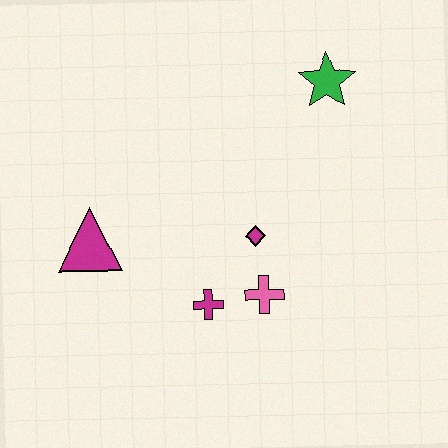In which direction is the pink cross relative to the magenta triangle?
The pink cross is to the right of the magenta triangle.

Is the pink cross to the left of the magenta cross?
No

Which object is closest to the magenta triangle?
The magenta cross is closest to the magenta triangle.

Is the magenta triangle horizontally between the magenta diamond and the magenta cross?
No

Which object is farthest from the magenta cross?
The green star is farthest from the magenta cross.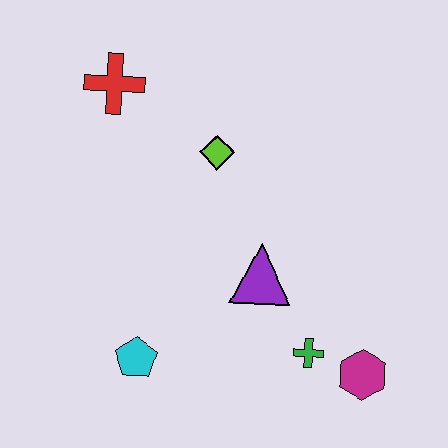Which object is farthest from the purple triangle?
The red cross is farthest from the purple triangle.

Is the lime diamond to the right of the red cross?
Yes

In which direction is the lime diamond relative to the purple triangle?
The lime diamond is above the purple triangle.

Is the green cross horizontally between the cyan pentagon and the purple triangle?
No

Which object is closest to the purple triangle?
The green cross is closest to the purple triangle.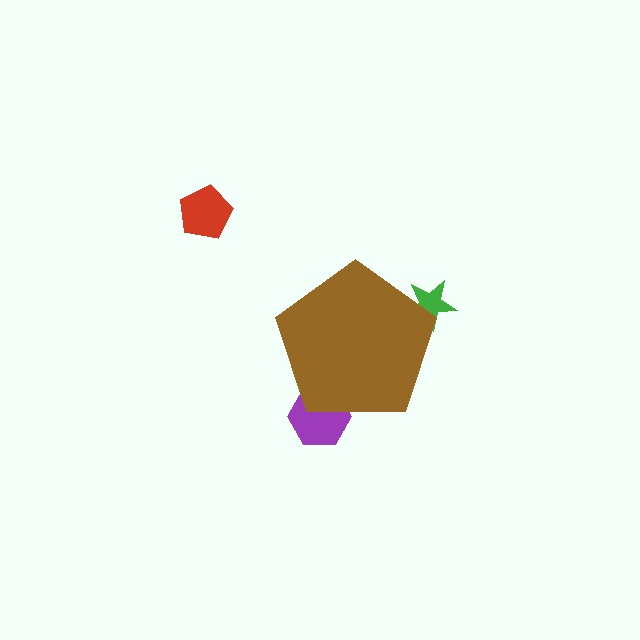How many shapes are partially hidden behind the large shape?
2 shapes are partially hidden.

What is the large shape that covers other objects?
A brown pentagon.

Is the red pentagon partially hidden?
No, the red pentagon is fully visible.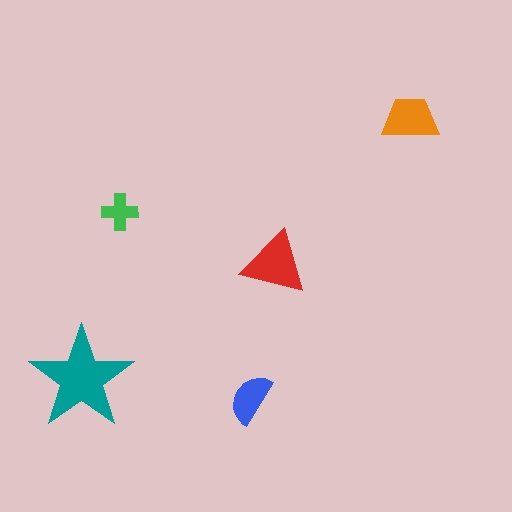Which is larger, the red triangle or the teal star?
The teal star.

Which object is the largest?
The teal star.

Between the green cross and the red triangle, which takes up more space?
The red triangle.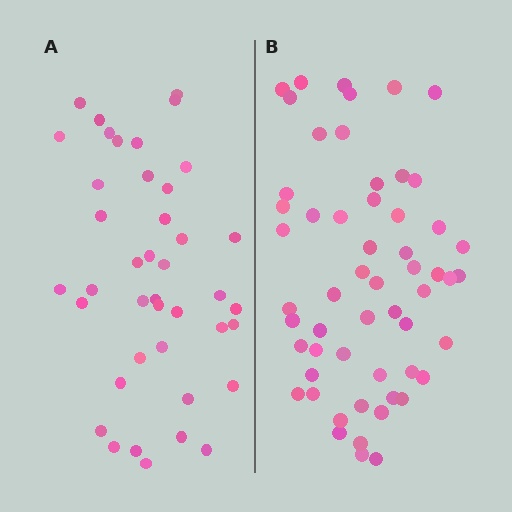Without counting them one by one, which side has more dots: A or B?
Region B (the right region) has more dots.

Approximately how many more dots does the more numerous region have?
Region B has approximately 15 more dots than region A.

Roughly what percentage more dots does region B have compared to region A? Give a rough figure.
About 35% more.